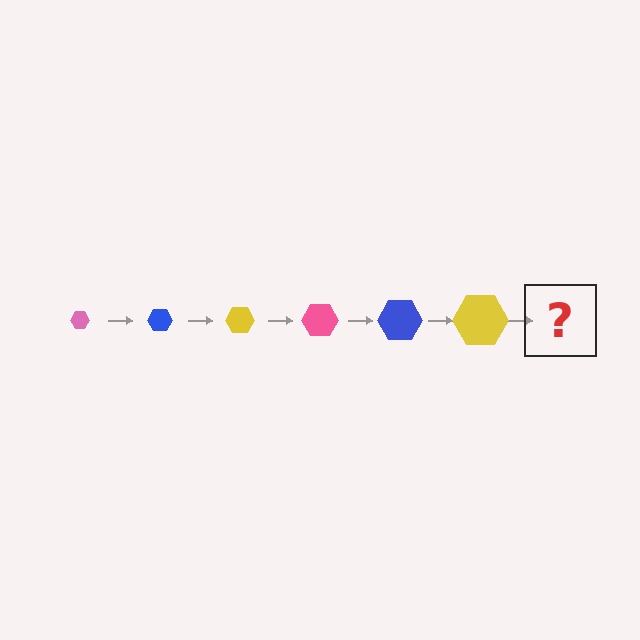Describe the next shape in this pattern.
It should be a pink hexagon, larger than the previous one.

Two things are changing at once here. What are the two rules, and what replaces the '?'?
The two rules are that the hexagon grows larger each step and the color cycles through pink, blue, and yellow. The '?' should be a pink hexagon, larger than the previous one.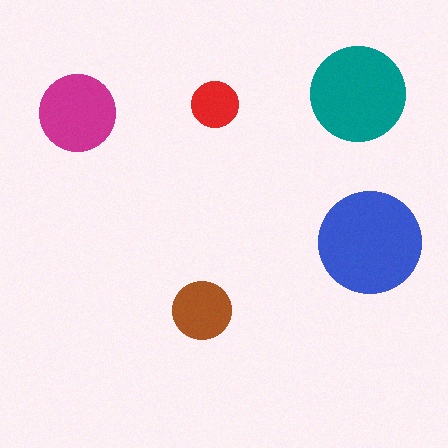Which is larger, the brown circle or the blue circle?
The blue one.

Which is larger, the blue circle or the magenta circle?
The blue one.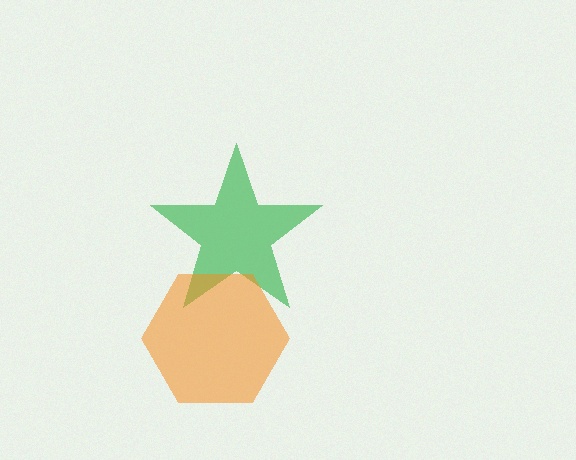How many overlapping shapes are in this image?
There are 2 overlapping shapes in the image.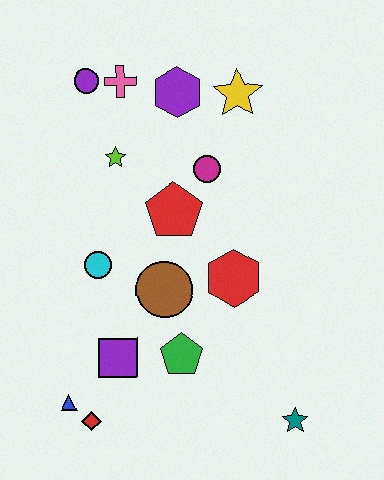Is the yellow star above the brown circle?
Yes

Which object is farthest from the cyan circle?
The teal star is farthest from the cyan circle.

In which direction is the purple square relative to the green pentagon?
The purple square is to the left of the green pentagon.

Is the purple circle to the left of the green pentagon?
Yes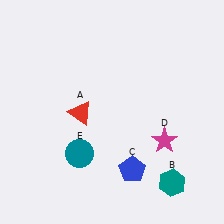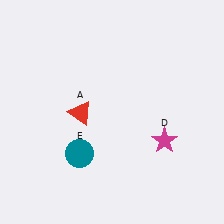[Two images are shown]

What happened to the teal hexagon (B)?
The teal hexagon (B) was removed in Image 2. It was in the bottom-right area of Image 1.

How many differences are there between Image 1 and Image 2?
There are 2 differences between the two images.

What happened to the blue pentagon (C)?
The blue pentagon (C) was removed in Image 2. It was in the bottom-right area of Image 1.